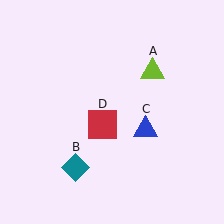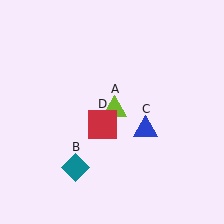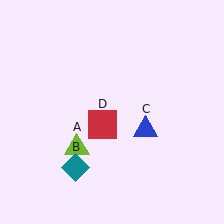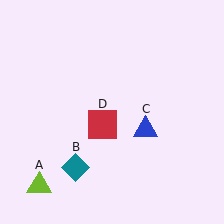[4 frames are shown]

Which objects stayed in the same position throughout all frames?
Teal diamond (object B) and blue triangle (object C) and red square (object D) remained stationary.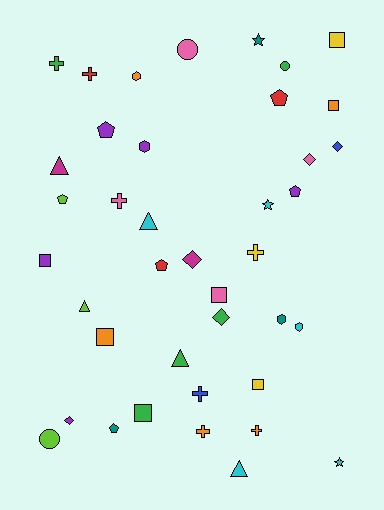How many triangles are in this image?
There are 5 triangles.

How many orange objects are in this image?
There are 5 orange objects.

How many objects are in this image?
There are 40 objects.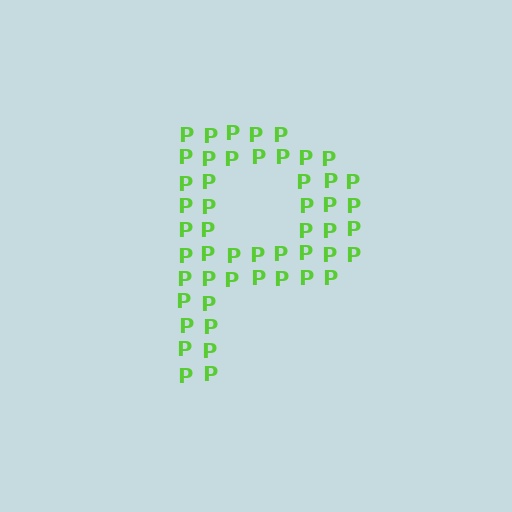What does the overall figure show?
The overall figure shows the letter P.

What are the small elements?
The small elements are letter P's.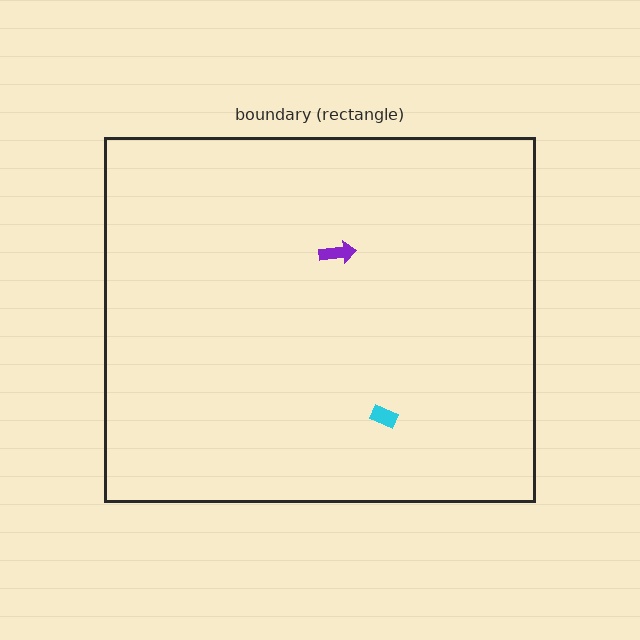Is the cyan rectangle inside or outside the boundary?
Inside.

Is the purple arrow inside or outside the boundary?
Inside.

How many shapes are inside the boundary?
2 inside, 0 outside.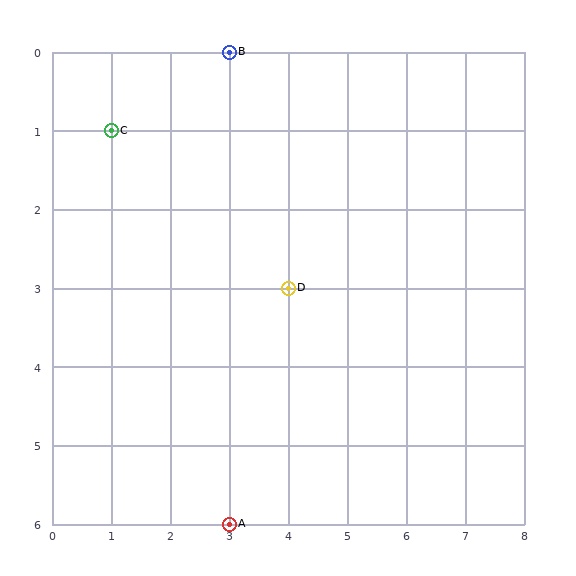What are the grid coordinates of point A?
Point A is at grid coordinates (3, 6).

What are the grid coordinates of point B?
Point B is at grid coordinates (3, 0).